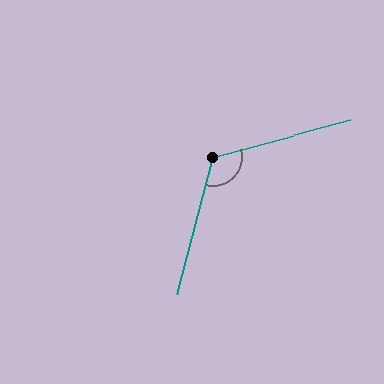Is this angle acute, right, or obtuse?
It is obtuse.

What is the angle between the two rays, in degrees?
Approximately 120 degrees.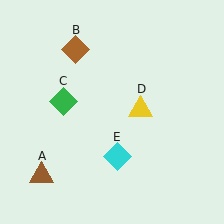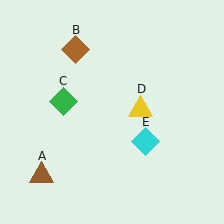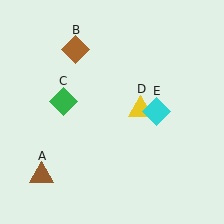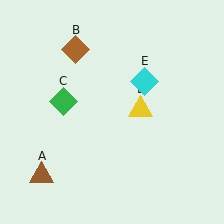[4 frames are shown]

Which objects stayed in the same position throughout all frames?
Brown triangle (object A) and brown diamond (object B) and green diamond (object C) and yellow triangle (object D) remained stationary.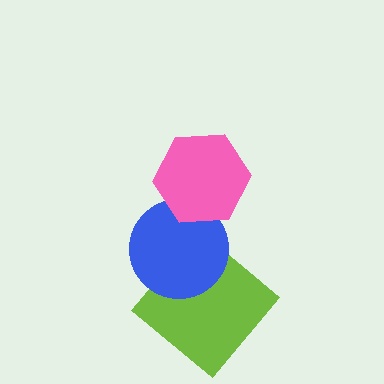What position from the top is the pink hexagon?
The pink hexagon is 1st from the top.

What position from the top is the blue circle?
The blue circle is 2nd from the top.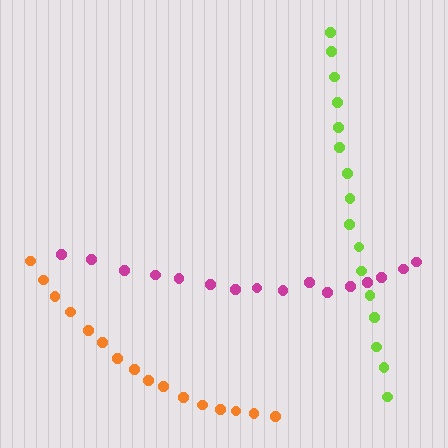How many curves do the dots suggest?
There are 3 distinct paths.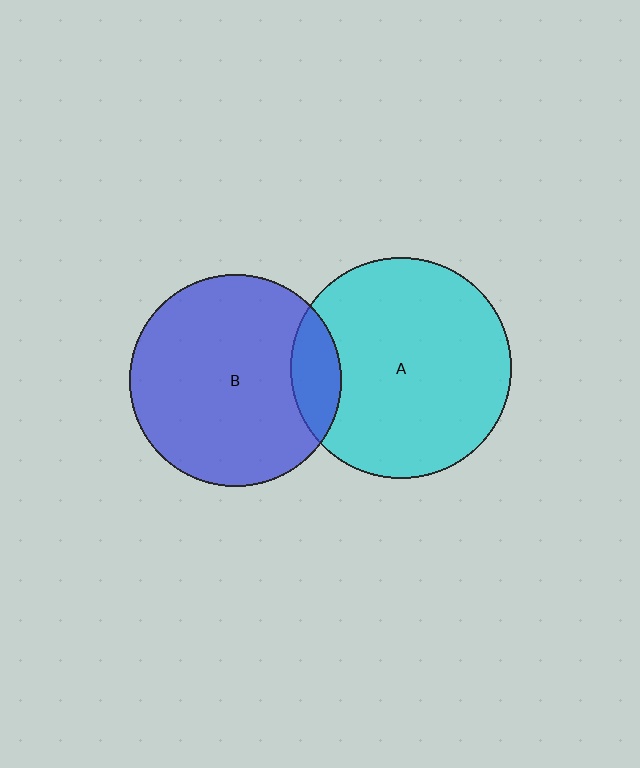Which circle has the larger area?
Circle A (cyan).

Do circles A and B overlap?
Yes.